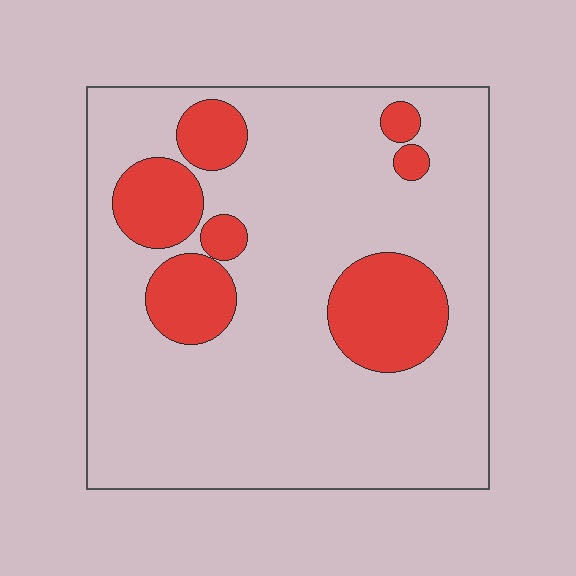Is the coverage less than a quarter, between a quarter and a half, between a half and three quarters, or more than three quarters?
Less than a quarter.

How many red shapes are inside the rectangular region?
7.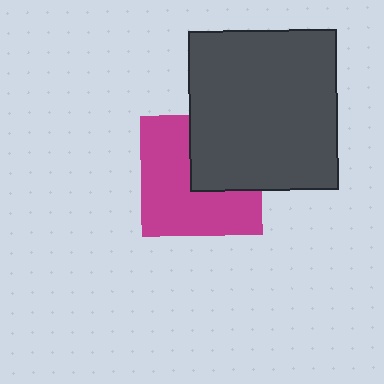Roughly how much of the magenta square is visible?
About half of it is visible (roughly 62%).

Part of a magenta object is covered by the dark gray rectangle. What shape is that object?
It is a square.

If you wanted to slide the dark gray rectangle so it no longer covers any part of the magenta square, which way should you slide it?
Slide it toward the upper-right — that is the most direct way to separate the two shapes.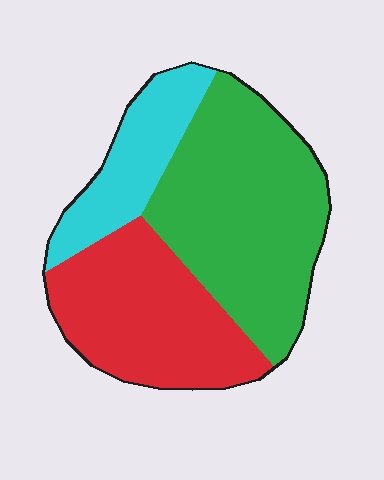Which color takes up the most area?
Green, at roughly 45%.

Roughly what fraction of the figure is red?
Red takes up between a third and a half of the figure.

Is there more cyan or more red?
Red.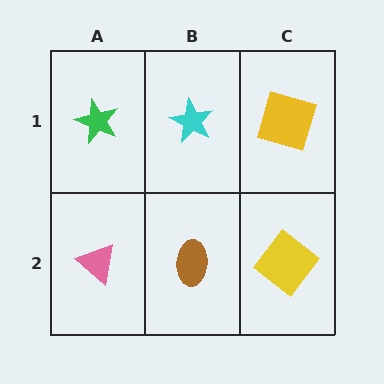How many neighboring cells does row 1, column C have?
2.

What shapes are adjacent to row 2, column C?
A yellow square (row 1, column C), a brown ellipse (row 2, column B).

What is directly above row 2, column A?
A green star.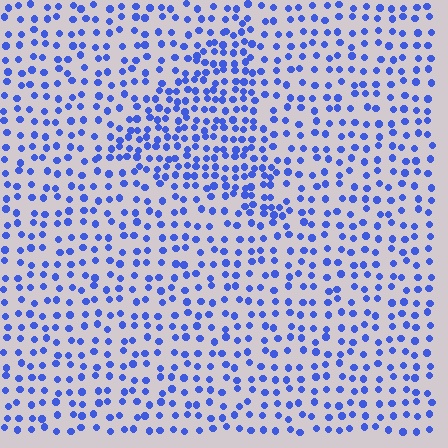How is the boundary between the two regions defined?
The boundary is defined by a change in element density (approximately 1.8x ratio). All elements are the same color, size, and shape.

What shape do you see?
I see a triangle.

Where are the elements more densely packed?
The elements are more densely packed inside the triangle boundary.